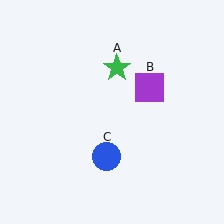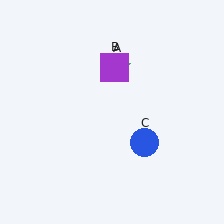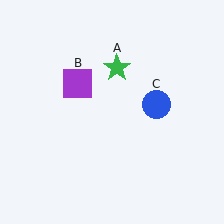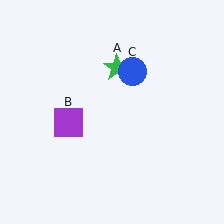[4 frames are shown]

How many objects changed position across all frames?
2 objects changed position: purple square (object B), blue circle (object C).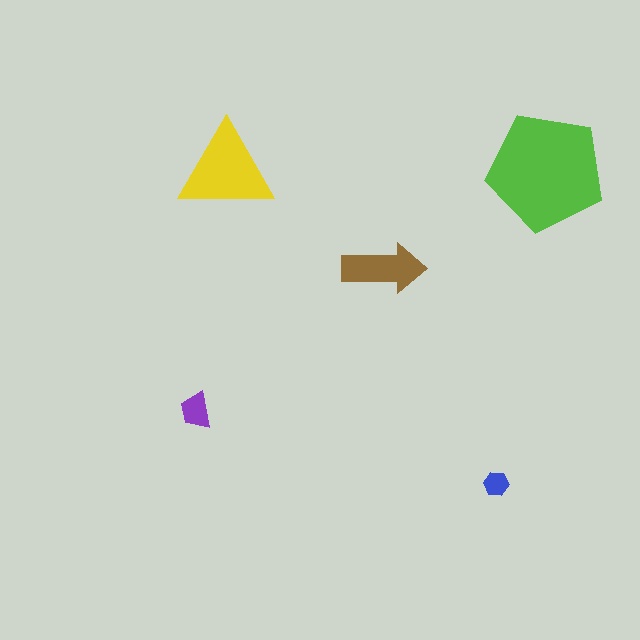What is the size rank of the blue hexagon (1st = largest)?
5th.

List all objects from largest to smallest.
The lime pentagon, the yellow triangle, the brown arrow, the purple trapezoid, the blue hexagon.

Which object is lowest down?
The blue hexagon is bottommost.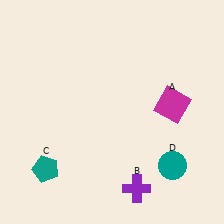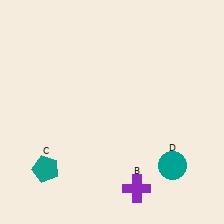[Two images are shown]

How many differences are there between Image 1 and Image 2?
There is 1 difference between the two images.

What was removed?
The magenta square (A) was removed in Image 2.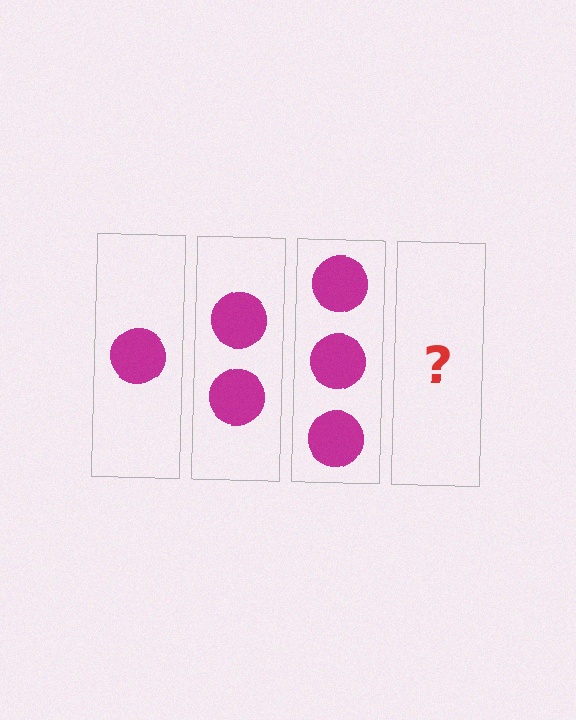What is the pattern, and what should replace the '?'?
The pattern is that each step adds one more circle. The '?' should be 4 circles.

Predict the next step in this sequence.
The next step is 4 circles.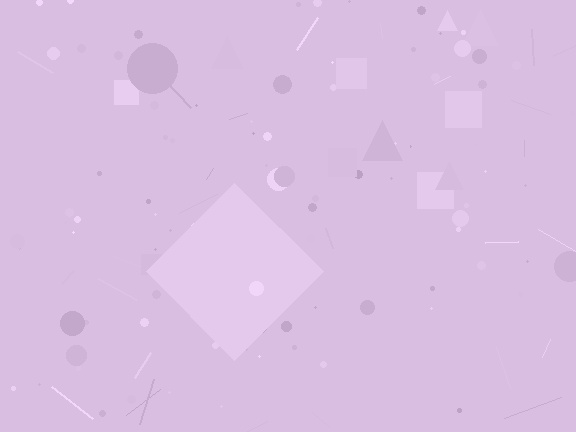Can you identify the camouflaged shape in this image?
The camouflaged shape is a diamond.